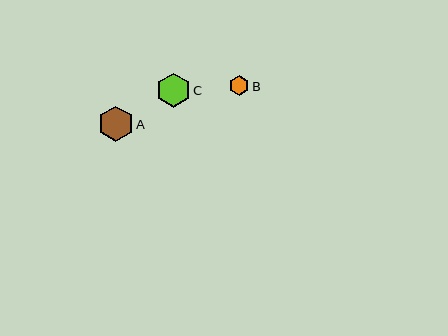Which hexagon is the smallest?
Hexagon B is the smallest with a size of approximately 20 pixels.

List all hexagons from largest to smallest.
From largest to smallest: A, C, B.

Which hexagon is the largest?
Hexagon A is the largest with a size of approximately 35 pixels.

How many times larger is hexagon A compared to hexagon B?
Hexagon A is approximately 1.8 times the size of hexagon B.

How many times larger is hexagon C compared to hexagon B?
Hexagon C is approximately 1.7 times the size of hexagon B.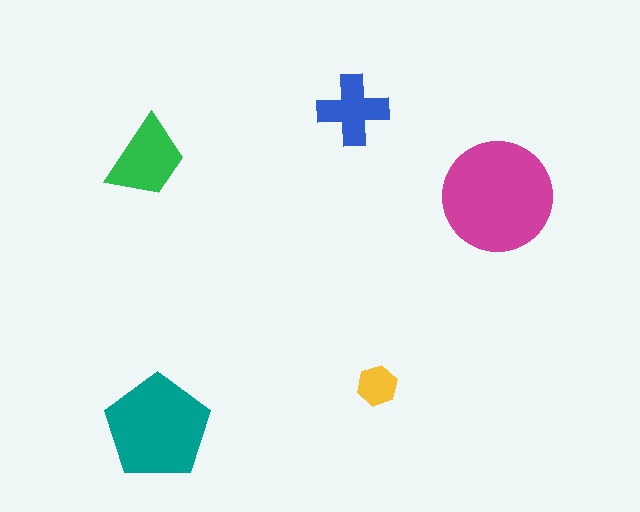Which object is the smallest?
The yellow hexagon.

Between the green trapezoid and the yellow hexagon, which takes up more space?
The green trapezoid.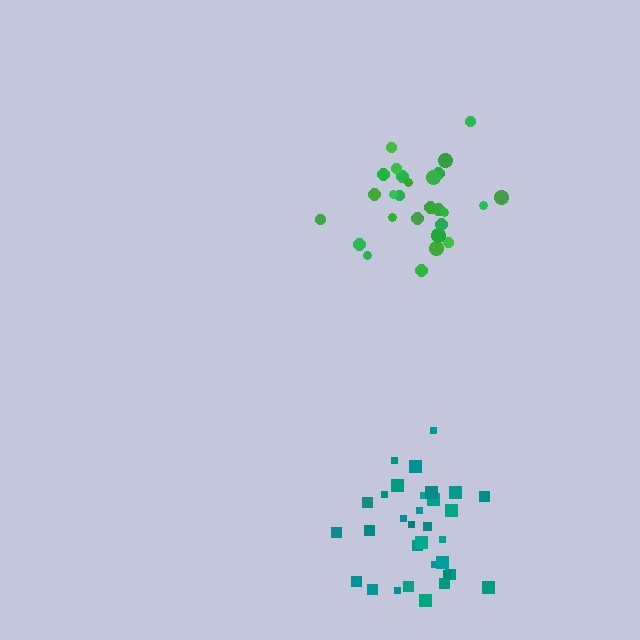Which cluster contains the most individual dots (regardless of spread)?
Teal (32).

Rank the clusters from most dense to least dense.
teal, green.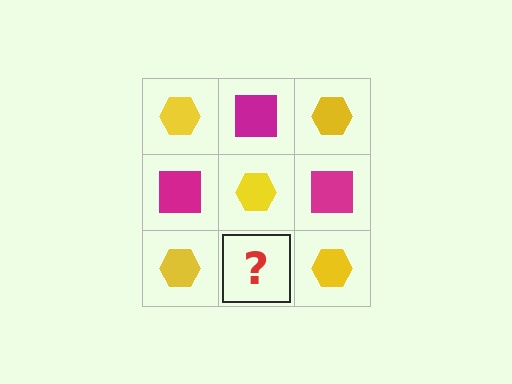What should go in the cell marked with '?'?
The missing cell should contain a magenta square.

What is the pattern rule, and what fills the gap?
The rule is that it alternates yellow hexagon and magenta square in a checkerboard pattern. The gap should be filled with a magenta square.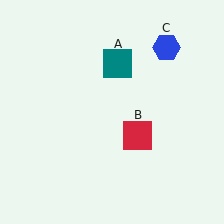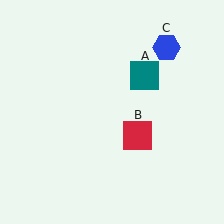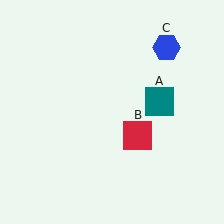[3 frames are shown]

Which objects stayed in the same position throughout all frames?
Red square (object B) and blue hexagon (object C) remained stationary.